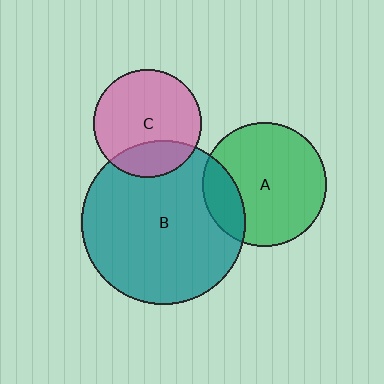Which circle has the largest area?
Circle B (teal).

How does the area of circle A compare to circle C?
Approximately 1.3 times.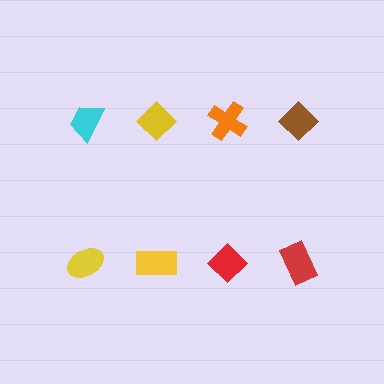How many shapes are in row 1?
4 shapes.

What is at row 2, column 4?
A red rectangle.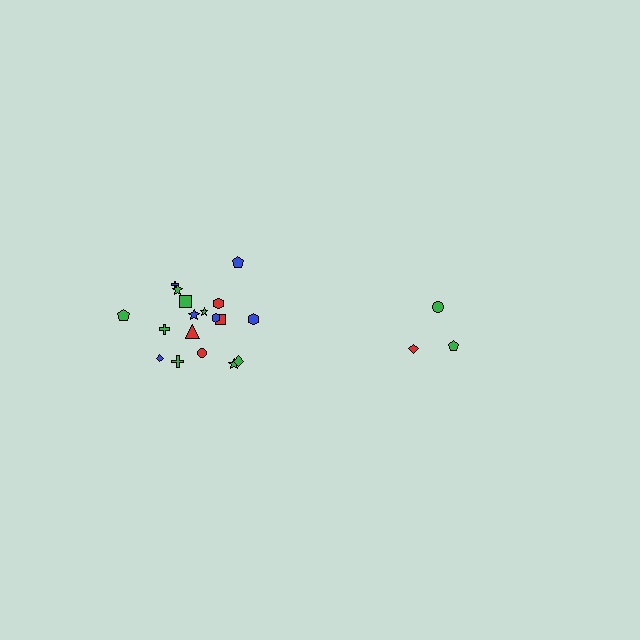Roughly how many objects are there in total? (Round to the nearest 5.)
Roughly 20 objects in total.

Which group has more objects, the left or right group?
The left group.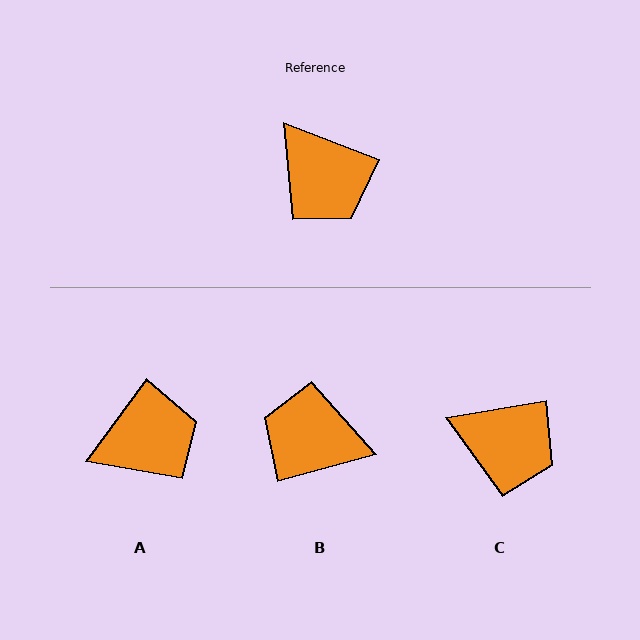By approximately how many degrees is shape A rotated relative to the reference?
Approximately 75 degrees counter-clockwise.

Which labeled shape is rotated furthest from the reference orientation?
B, about 144 degrees away.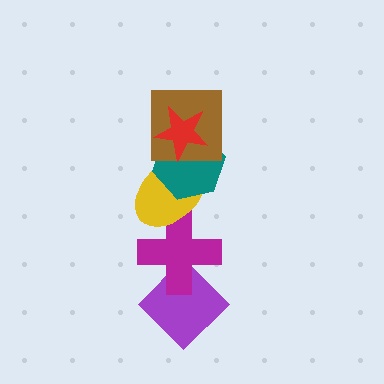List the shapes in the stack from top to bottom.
From top to bottom: the red star, the brown square, the teal hexagon, the yellow ellipse, the magenta cross, the purple diamond.